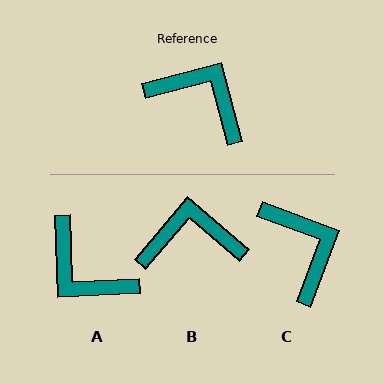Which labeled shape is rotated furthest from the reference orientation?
A, about 168 degrees away.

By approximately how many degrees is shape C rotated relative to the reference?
Approximately 35 degrees clockwise.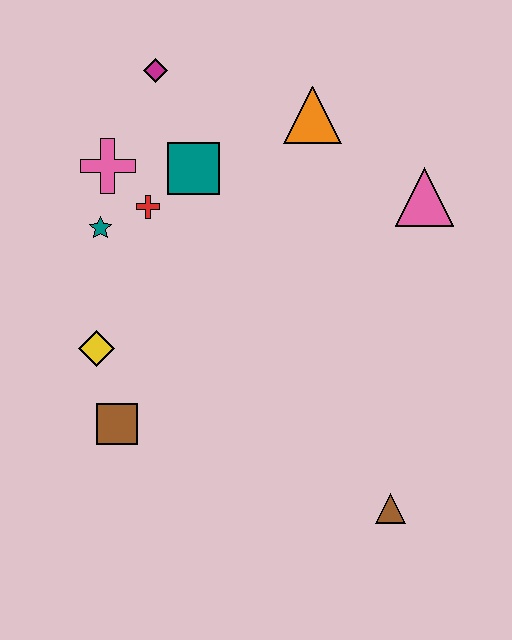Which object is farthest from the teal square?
The brown triangle is farthest from the teal square.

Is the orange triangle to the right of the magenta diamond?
Yes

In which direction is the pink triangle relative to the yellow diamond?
The pink triangle is to the right of the yellow diamond.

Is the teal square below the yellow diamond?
No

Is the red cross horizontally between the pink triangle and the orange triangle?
No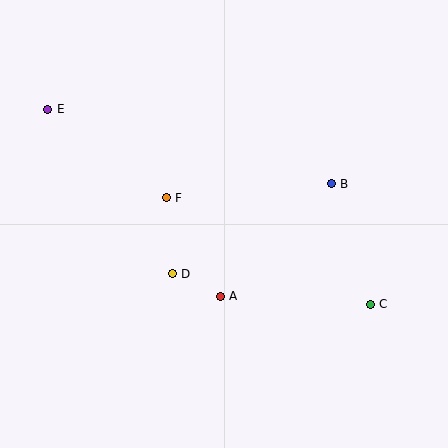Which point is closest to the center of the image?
Point F at (166, 198) is closest to the center.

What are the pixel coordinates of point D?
Point D is at (172, 274).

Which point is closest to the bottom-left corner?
Point D is closest to the bottom-left corner.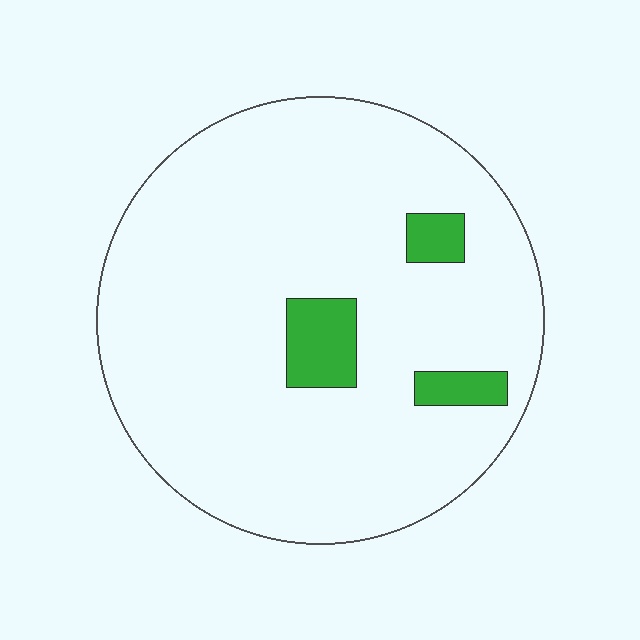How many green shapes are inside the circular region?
3.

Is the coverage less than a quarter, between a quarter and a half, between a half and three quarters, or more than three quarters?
Less than a quarter.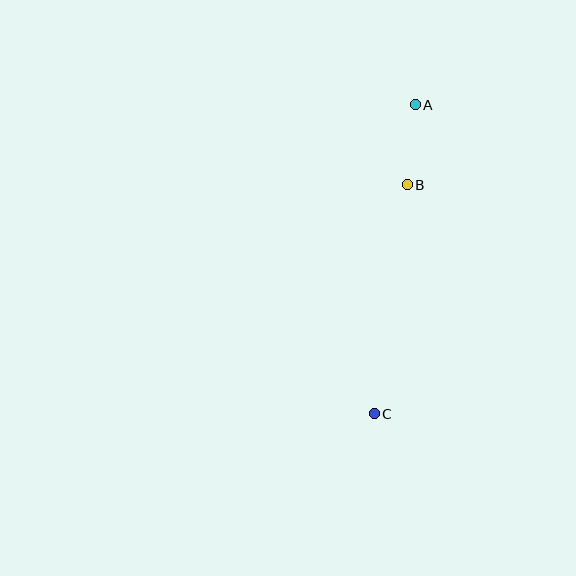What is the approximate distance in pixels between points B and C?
The distance between B and C is approximately 232 pixels.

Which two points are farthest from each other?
Points A and C are farthest from each other.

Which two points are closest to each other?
Points A and B are closest to each other.